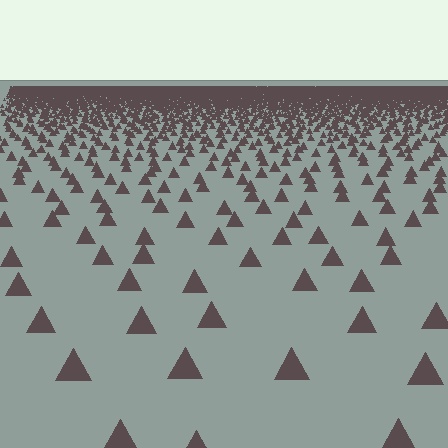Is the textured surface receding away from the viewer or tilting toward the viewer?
The surface is receding away from the viewer. Texture elements get smaller and denser toward the top.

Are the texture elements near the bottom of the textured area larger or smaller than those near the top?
Larger. Near the bottom, elements are closer to the viewer and appear at a bigger on-screen size.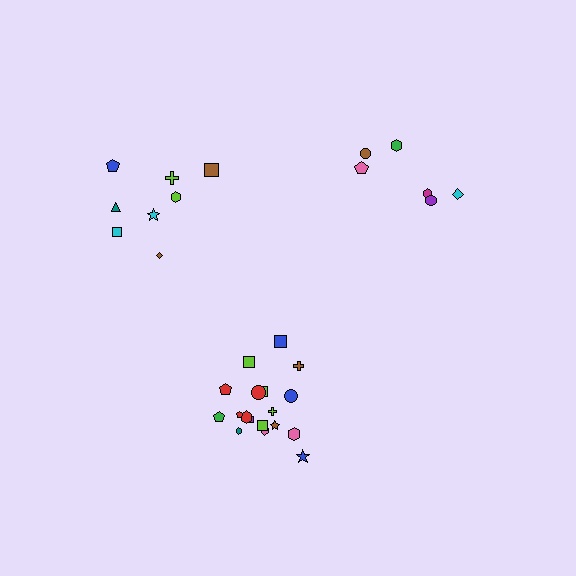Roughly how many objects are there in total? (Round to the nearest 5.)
Roughly 30 objects in total.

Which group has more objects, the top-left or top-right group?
The top-left group.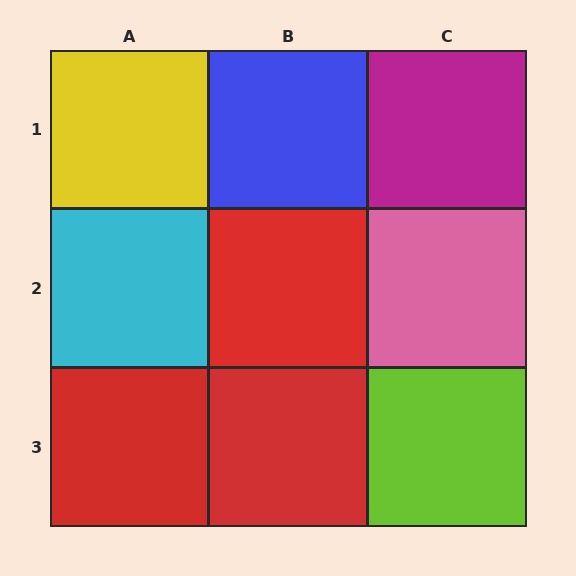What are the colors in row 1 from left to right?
Yellow, blue, magenta.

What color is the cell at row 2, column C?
Pink.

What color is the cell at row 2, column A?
Cyan.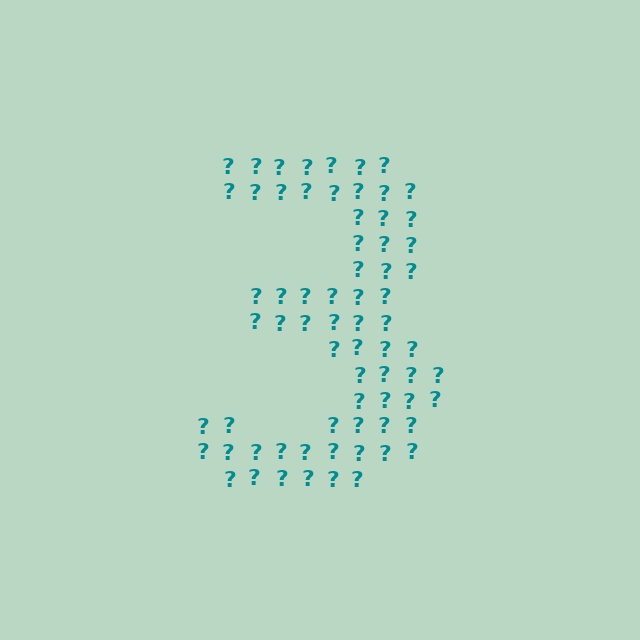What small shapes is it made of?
It is made of small question marks.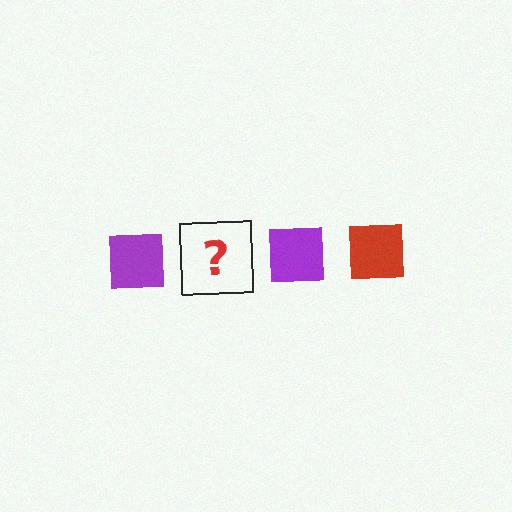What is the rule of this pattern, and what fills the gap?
The rule is that the pattern cycles through purple, red squares. The gap should be filled with a red square.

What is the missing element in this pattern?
The missing element is a red square.